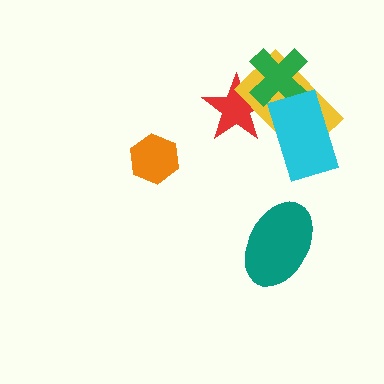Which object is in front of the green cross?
The cyan rectangle is in front of the green cross.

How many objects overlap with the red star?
2 objects overlap with the red star.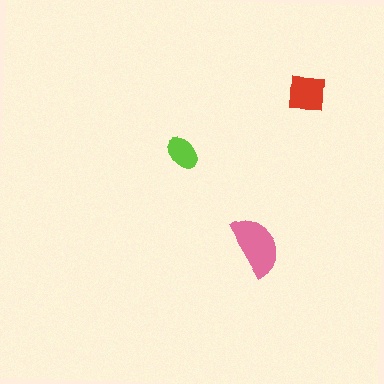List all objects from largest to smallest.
The pink semicircle, the red square, the lime ellipse.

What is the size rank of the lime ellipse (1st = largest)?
3rd.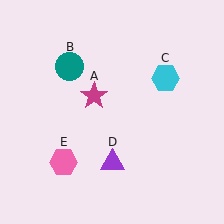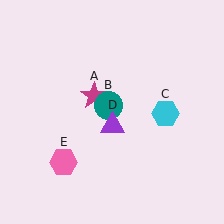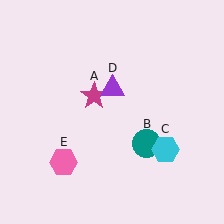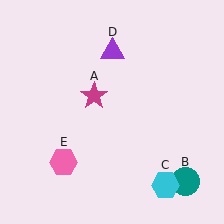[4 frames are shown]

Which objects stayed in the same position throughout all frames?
Magenta star (object A) and pink hexagon (object E) remained stationary.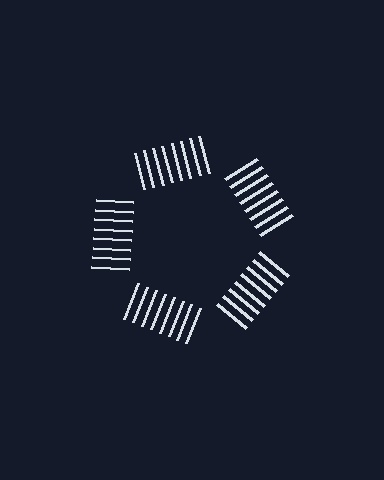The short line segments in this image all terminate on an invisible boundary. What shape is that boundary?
An illusory pentagon — the line segments terminate on its edges but no continuous stroke is drawn.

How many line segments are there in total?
40 — 8 along each of the 5 edges.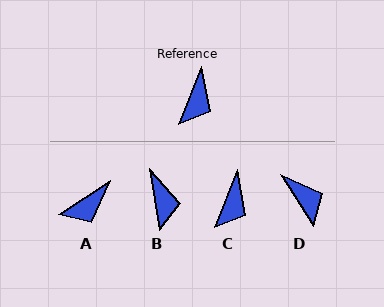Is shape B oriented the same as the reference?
No, it is off by about 31 degrees.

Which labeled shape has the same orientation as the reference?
C.